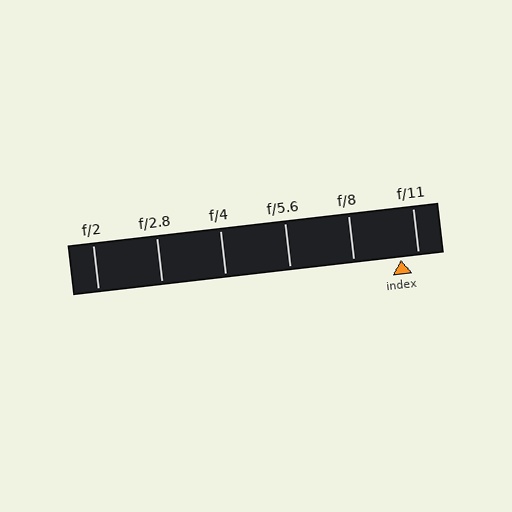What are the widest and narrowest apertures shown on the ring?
The widest aperture shown is f/2 and the narrowest is f/11.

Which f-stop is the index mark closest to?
The index mark is closest to f/11.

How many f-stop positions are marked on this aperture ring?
There are 6 f-stop positions marked.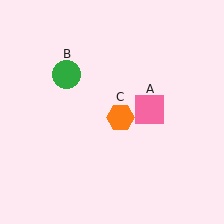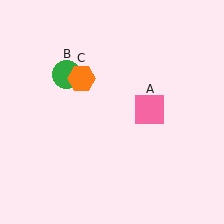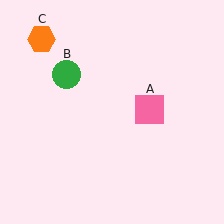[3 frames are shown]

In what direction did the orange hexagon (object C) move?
The orange hexagon (object C) moved up and to the left.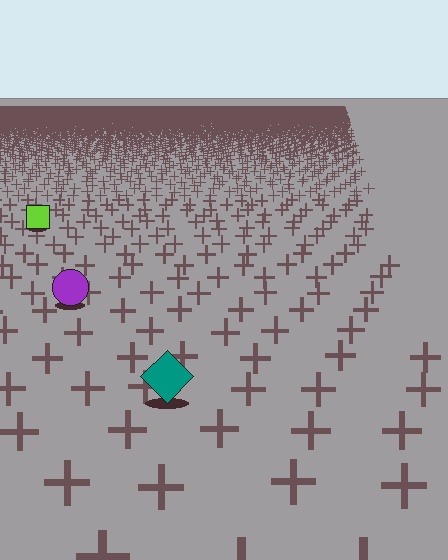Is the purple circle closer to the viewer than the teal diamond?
No. The teal diamond is closer — you can tell from the texture gradient: the ground texture is coarser near it.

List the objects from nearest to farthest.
From nearest to farthest: the teal diamond, the purple circle, the lime square.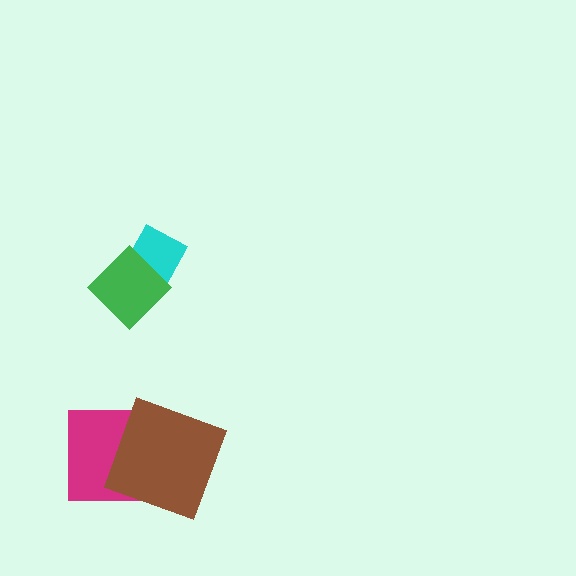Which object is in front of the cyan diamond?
The green diamond is in front of the cyan diamond.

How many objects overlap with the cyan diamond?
1 object overlaps with the cyan diamond.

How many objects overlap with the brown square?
1 object overlaps with the brown square.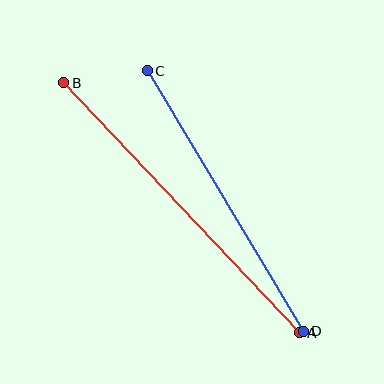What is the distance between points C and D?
The distance is approximately 304 pixels.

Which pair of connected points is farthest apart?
Points A and B are farthest apart.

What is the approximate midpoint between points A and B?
The midpoint is at approximately (182, 208) pixels.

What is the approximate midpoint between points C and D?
The midpoint is at approximately (225, 201) pixels.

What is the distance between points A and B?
The distance is approximately 343 pixels.